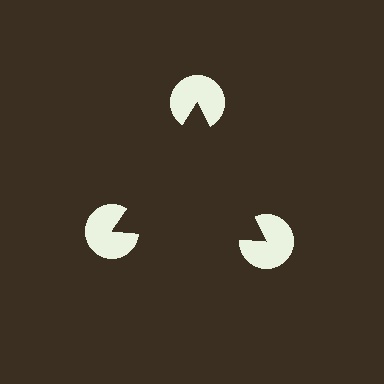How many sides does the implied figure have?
3 sides.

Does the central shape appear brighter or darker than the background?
It typically appears slightly darker than the background, even though no actual brightness change is drawn.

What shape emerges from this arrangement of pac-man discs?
An illusory triangle — its edges are inferred from the aligned wedge cuts in the pac-man discs, not physically drawn.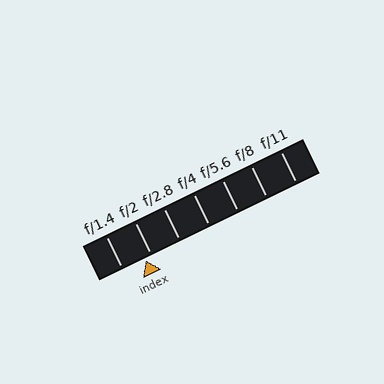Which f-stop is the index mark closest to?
The index mark is closest to f/2.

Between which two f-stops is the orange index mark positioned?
The index mark is between f/1.4 and f/2.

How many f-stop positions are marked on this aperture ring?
There are 7 f-stop positions marked.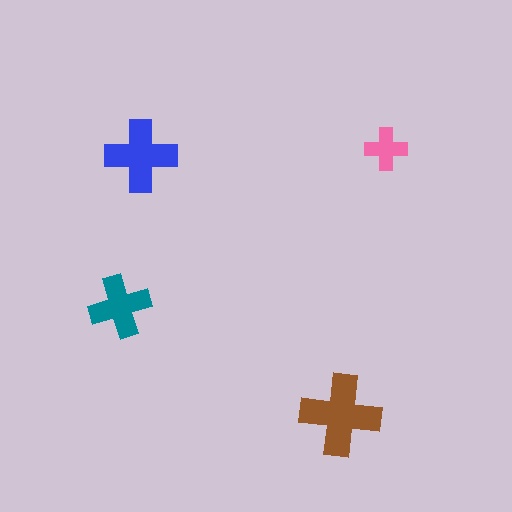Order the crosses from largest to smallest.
the brown one, the blue one, the teal one, the pink one.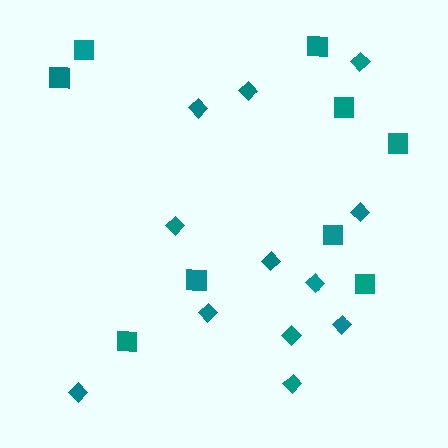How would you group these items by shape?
There are 2 groups: one group of diamonds (12) and one group of squares (9).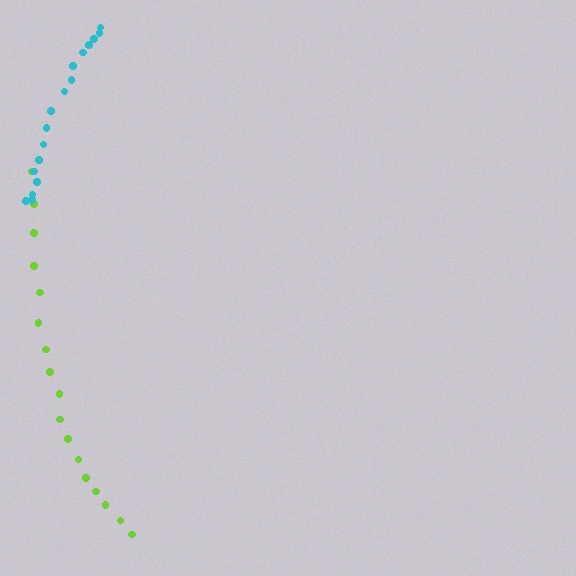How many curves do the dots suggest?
There are 2 distinct paths.